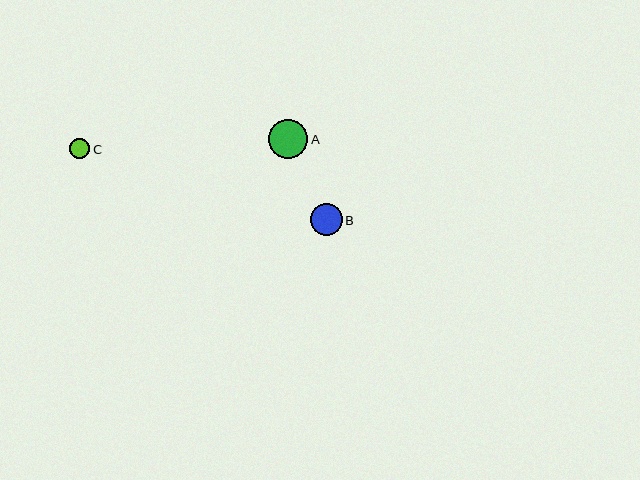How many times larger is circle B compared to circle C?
Circle B is approximately 1.6 times the size of circle C.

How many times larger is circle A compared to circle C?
Circle A is approximately 2.0 times the size of circle C.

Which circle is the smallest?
Circle C is the smallest with a size of approximately 20 pixels.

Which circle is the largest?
Circle A is the largest with a size of approximately 39 pixels.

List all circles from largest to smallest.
From largest to smallest: A, B, C.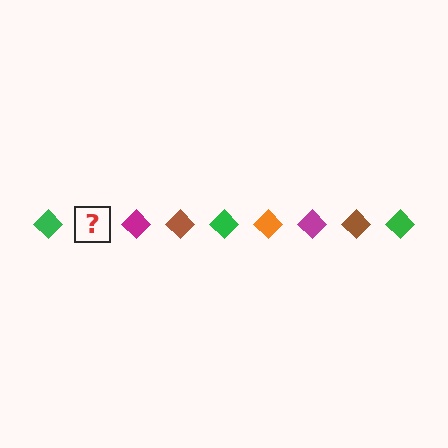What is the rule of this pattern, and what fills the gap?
The rule is that the pattern cycles through green, orange, magenta, brown diamonds. The gap should be filled with an orange diamond.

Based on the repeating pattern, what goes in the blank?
The blank should be an orange diamond.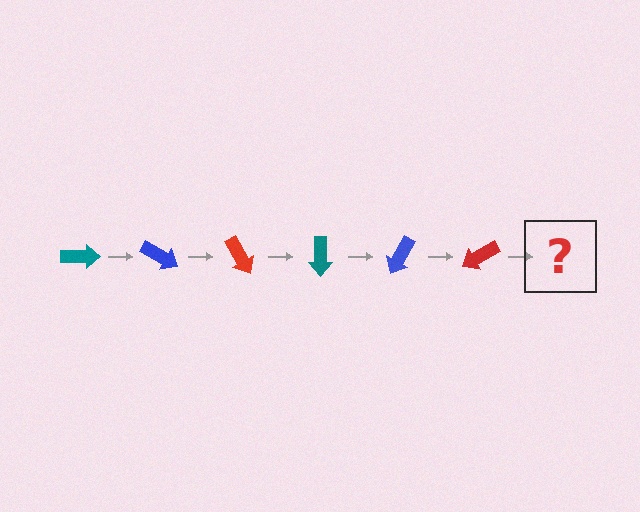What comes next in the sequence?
The next element should be a teal arrow, rotated 180 degrees from the start.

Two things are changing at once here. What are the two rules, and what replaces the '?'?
The two rules are that it rotates 30 degrees each step and the color cycles through teal, blue, and red. The '?' should be a teal arrow, rotated 180 degrees from the start.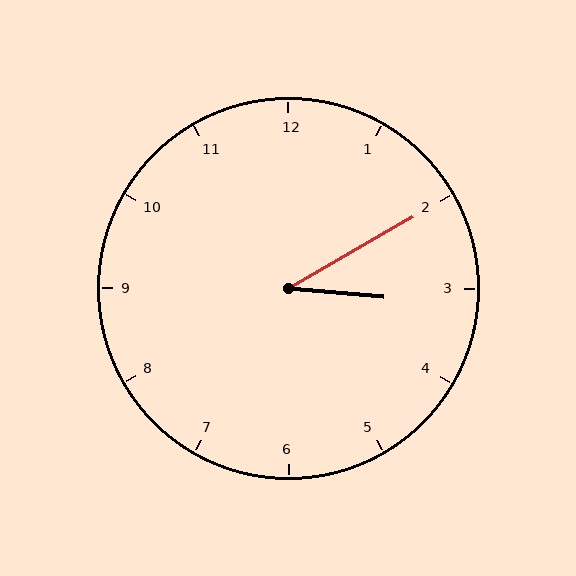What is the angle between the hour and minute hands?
Approximately 35 degrees.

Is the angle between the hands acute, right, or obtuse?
It is acute.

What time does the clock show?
3:10.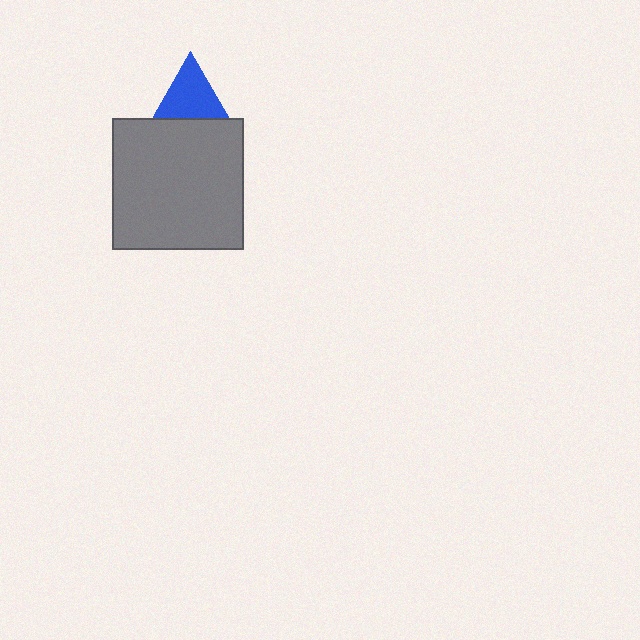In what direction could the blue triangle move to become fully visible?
The blue triangle could move up. That would shift it out from behind the gray square entirely.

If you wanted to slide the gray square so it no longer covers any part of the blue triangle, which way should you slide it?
Slide it down — that is the most direct way to separate the two shapes.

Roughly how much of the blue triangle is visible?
About half of it is visible (roughly 57%).